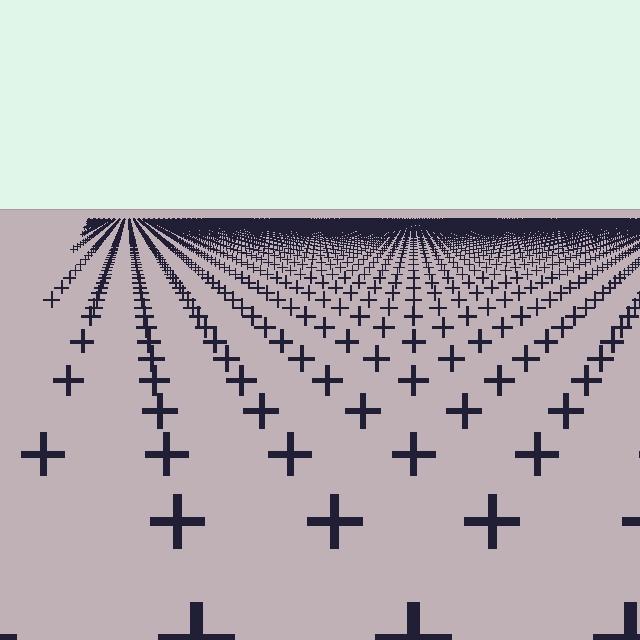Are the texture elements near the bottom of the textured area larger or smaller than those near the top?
Larger. Near the bottom, elements are closer to the viewer and appear at a bigger on-screen size.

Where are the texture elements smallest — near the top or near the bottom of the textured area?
Near the top.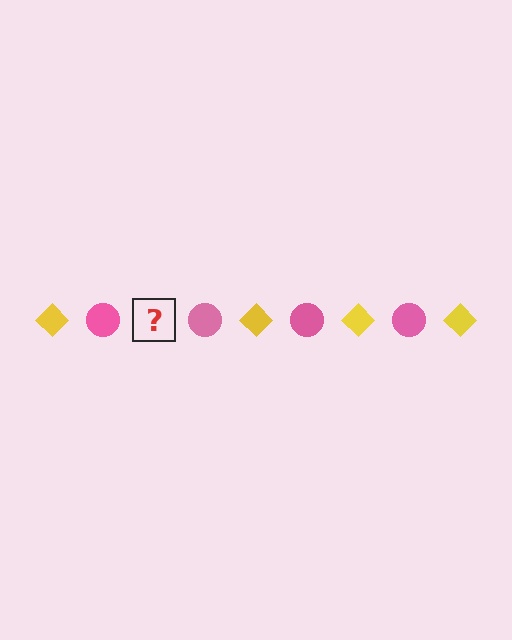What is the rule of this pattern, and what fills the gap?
The rule is that the pattern alternates between yellow diamond and pink circle. The gap should be filled with a yellow diamond.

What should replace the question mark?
The question mark should be replaced with a yellow diamond.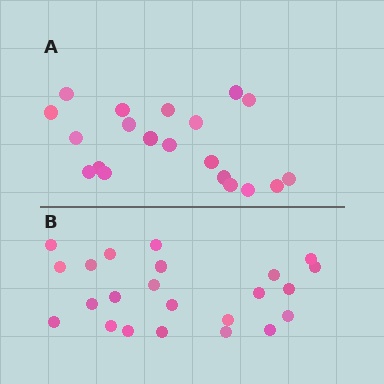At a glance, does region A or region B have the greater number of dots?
Region B (the bottom region) has more dots.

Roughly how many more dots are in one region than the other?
Region B has just a few more — roughly 2 or 3 more dots than region A.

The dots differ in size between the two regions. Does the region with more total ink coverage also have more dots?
No. Region A has more total ink coverage because its dots are larger, but region B actually contains more individual dots. Total area can be misleading — the number of items is what matters here.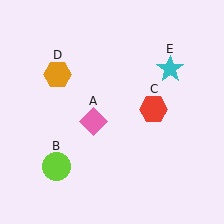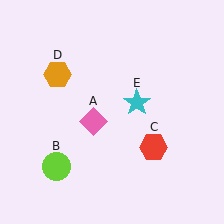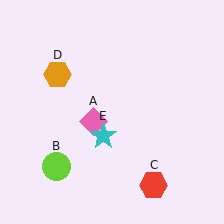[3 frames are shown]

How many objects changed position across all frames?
2 objects changed position: red hexagon (object C), cyan star (object E).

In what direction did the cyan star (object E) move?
The cyan star (object E) moved down and to the left.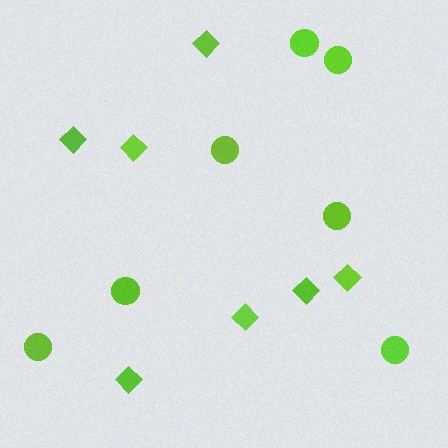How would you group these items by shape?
There are 2 groups: one group of diamonds (7) and one group of circles (7).